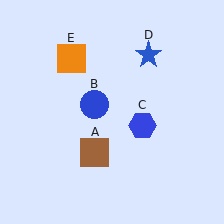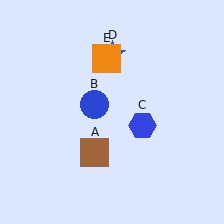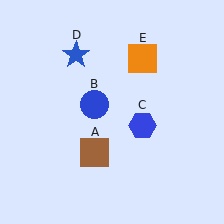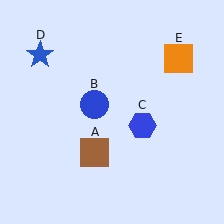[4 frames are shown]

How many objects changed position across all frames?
2 objects changed position: blue star (object D), orange square (object E).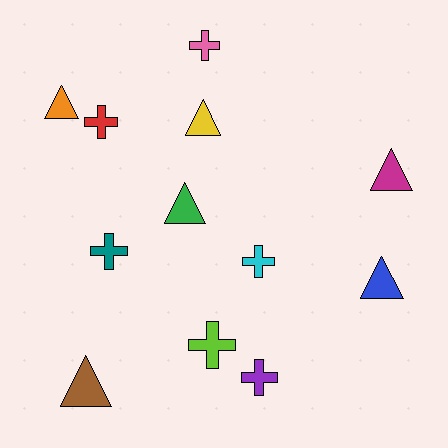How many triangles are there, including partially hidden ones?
There are 6 triangles.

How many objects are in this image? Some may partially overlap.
There are 12 objects.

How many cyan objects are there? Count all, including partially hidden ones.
There is 1 cyan object.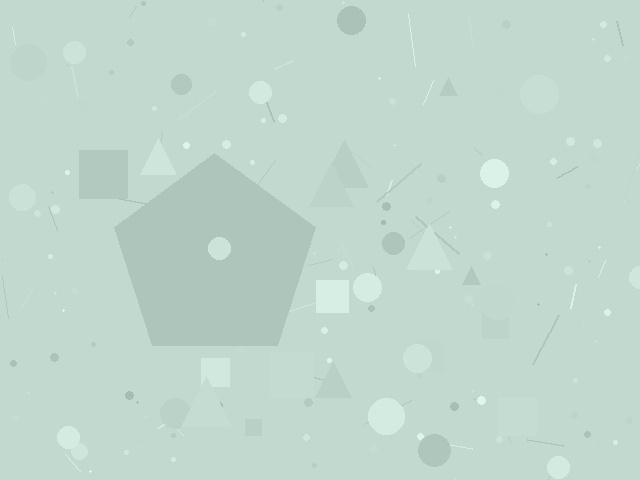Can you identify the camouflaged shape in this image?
The camouflaged shape is a pentagon.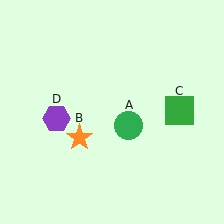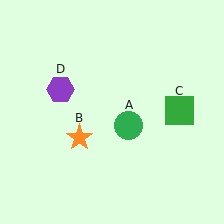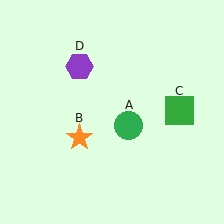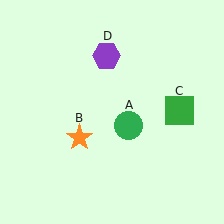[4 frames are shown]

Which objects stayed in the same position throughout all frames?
Green circle (object A) and orange star (object B) and green square (object C) remained stationary.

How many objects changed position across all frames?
1 object changed position: purple hexagon (object D).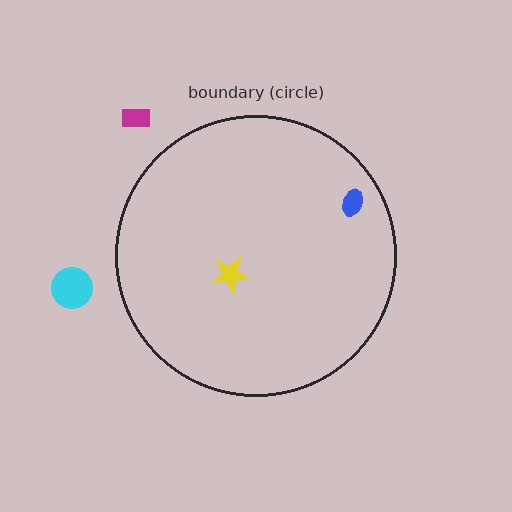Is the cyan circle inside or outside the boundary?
Outside.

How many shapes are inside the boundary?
2 inside, 2 outside.